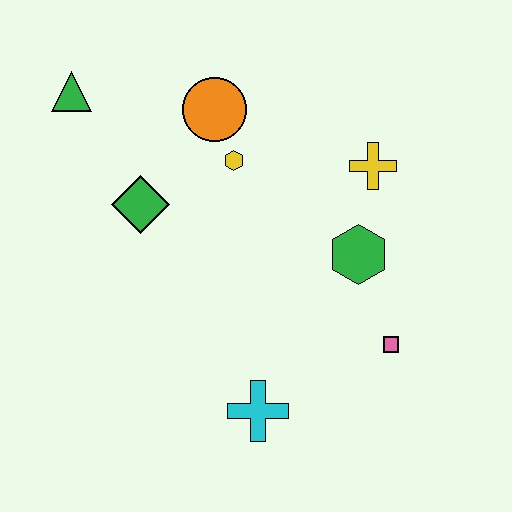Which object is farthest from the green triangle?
The pink square is farthest from the green triangle.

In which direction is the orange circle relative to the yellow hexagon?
The orange circle is above the yellow hexagon.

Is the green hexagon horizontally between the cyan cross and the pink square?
Yes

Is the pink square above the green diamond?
No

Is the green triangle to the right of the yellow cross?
No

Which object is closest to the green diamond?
The yellow hexagon is closest to the green diamond.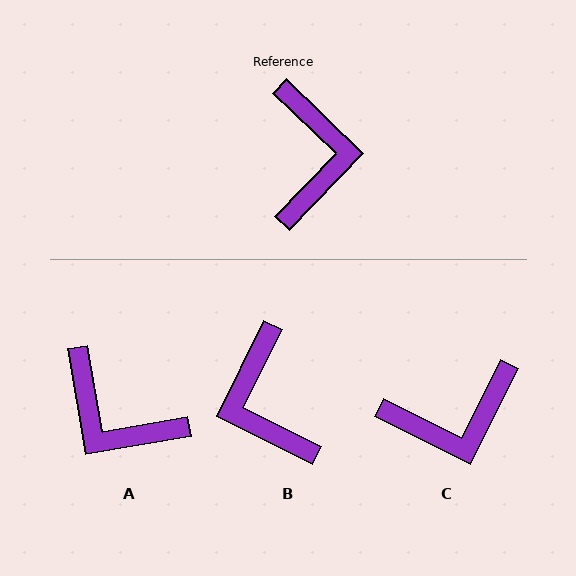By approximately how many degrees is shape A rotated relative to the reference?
Approximately 127 degrees clockwise.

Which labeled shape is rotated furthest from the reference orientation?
B, about 163 degrees away.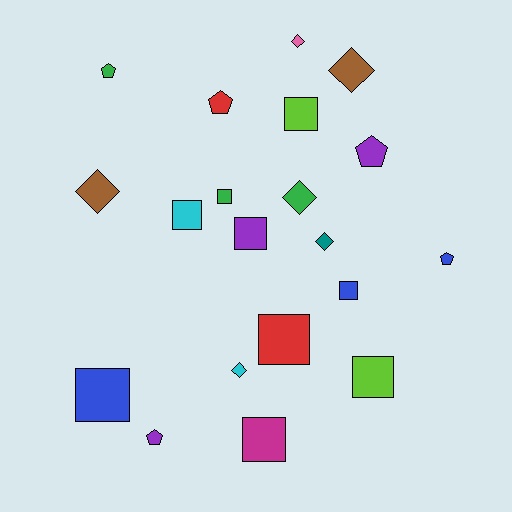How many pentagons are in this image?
There are 5 pentagons.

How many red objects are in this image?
There are 2 red objects.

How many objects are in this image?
There are 20 objects.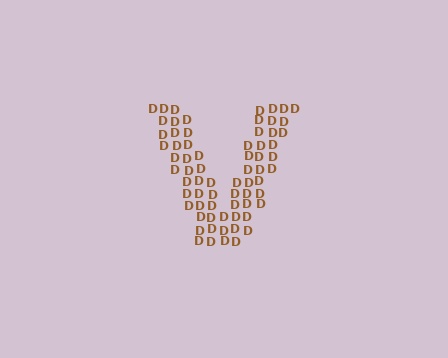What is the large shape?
The large shape is the letter V.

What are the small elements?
The small elements are letter D's.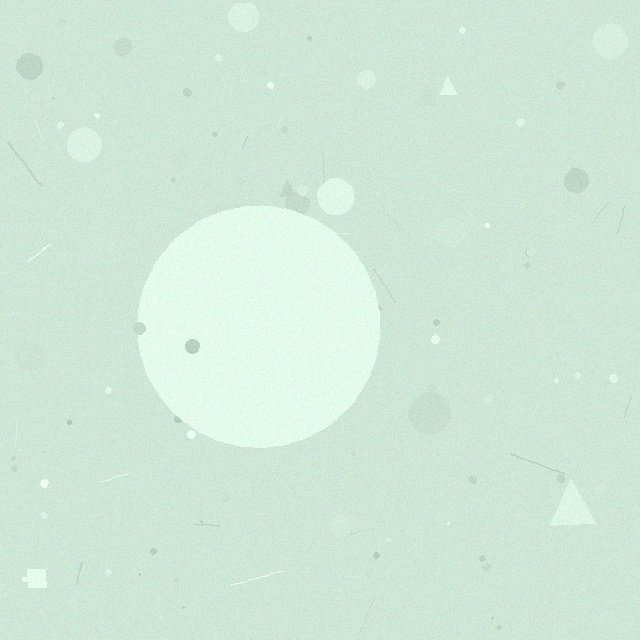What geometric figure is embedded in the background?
A circle is embedded in the background.